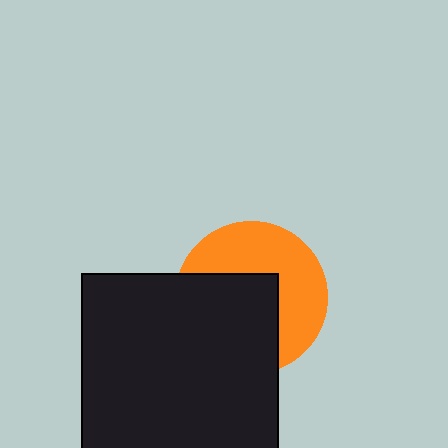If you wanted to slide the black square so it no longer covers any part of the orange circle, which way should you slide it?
Slide it toward the lower-left — that is the most direct way to separate the two shapes.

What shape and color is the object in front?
The object in front is a black square.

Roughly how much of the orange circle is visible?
About half of it is visible (roughly 50%).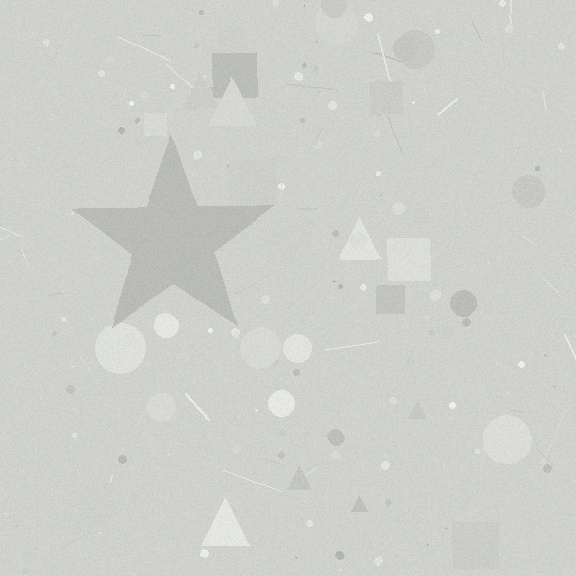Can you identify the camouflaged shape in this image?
The camouflaged shape is a star.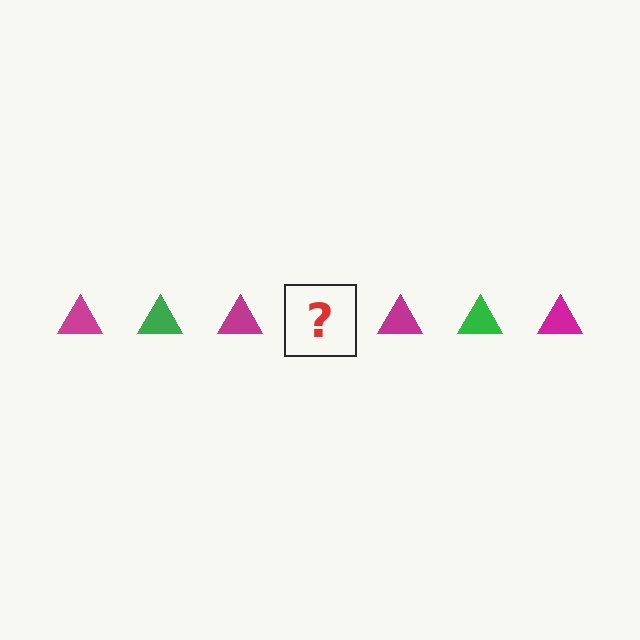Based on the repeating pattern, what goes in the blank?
The blank should be a green triangle.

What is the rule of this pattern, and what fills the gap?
The rule is that the pattern cycles through magenta, green triangles. The gap should be filled with a green triangle.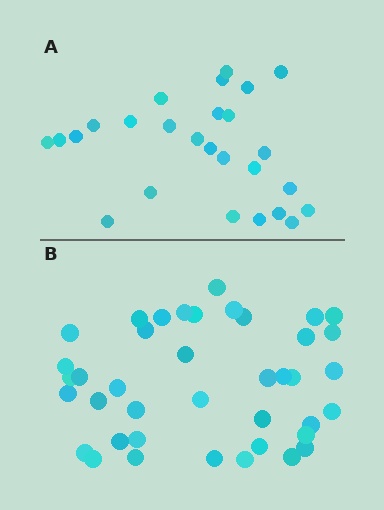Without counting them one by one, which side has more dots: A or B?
Region B (the bottom region) has more dots.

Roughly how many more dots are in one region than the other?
Region B has approximately 15 more dots than region A.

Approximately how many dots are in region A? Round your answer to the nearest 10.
About 30 dots. (The exact count is 26, which rounds to 30.)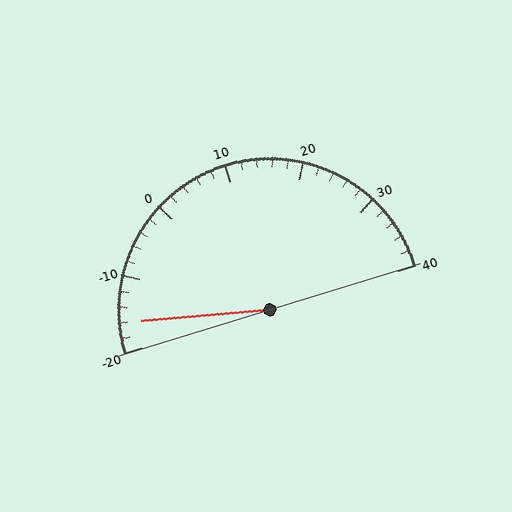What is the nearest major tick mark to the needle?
The nearest major tick mark is -20.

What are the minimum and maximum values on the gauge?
The gauge ranges from -20 to 40.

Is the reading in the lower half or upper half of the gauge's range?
The reading is in the lower half of the range (-20 to 40).